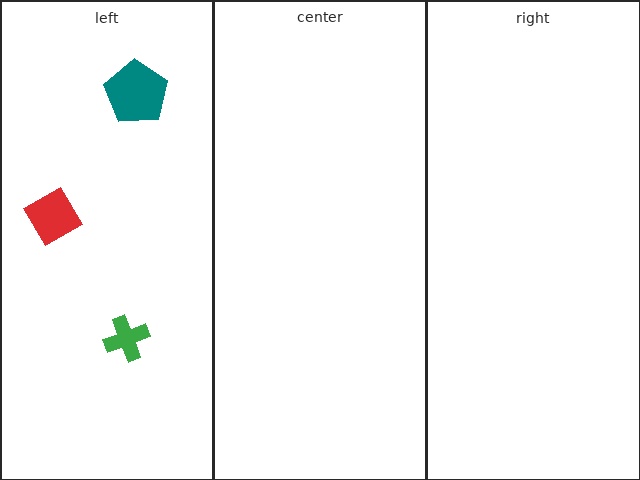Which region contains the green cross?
The left region.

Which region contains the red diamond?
The left region.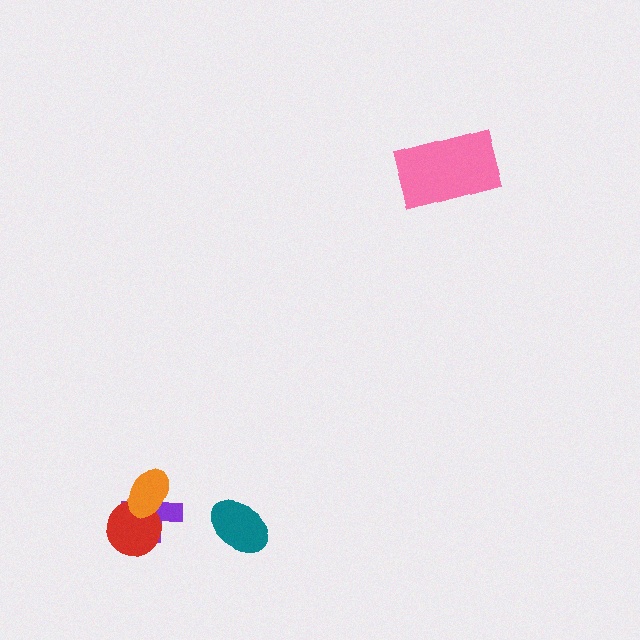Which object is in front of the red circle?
The orange ellipse is in front of the red circle.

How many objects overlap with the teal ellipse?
0 objects overlap with the teal ellipse.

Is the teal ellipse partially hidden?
No, no other shape covers it.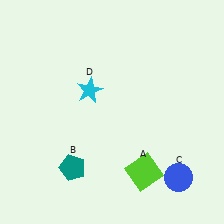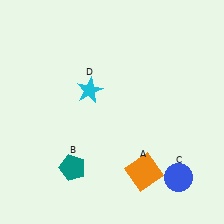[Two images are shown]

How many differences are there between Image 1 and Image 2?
There is 1 difference between the two images.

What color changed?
The square (A) changed from lime in Image 1 to orange in Image 2.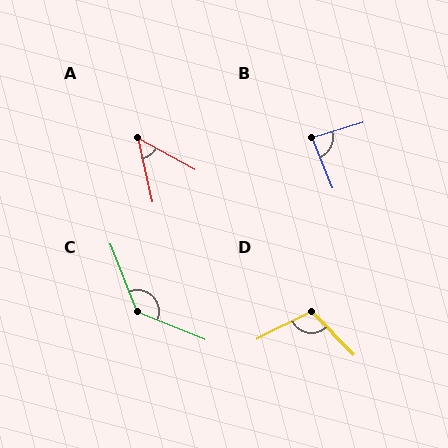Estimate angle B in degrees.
Approximately 85 degrees.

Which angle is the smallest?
A, at approximately 49 degrees.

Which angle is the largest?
C, at approximately 134 degrees.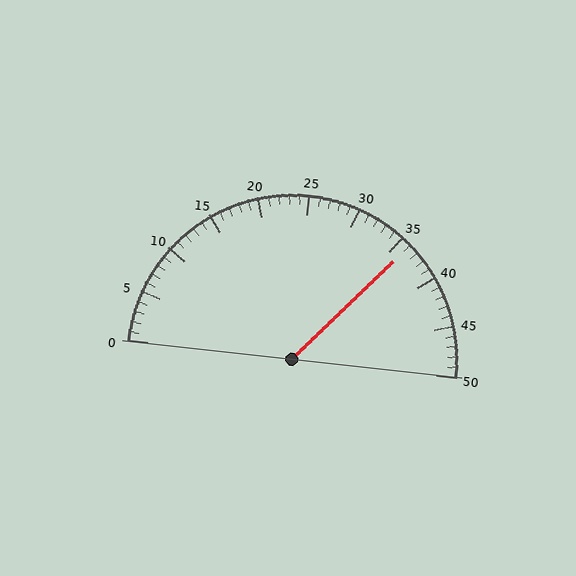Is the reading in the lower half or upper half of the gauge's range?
The reading is in the upper half of the range (0 to 50).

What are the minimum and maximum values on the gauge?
The gauge ranges from 0 to 50.